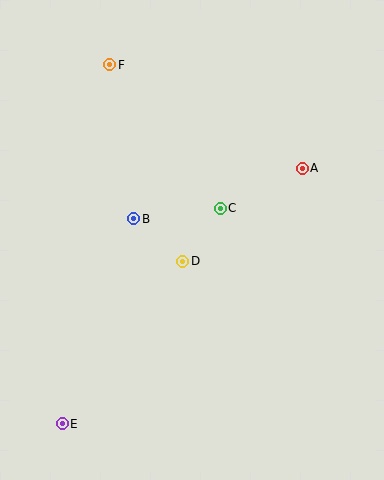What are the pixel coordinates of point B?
Point B is at (134, 219).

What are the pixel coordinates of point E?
Point E is at (62, 424).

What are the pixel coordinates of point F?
Point F is at (110, 65).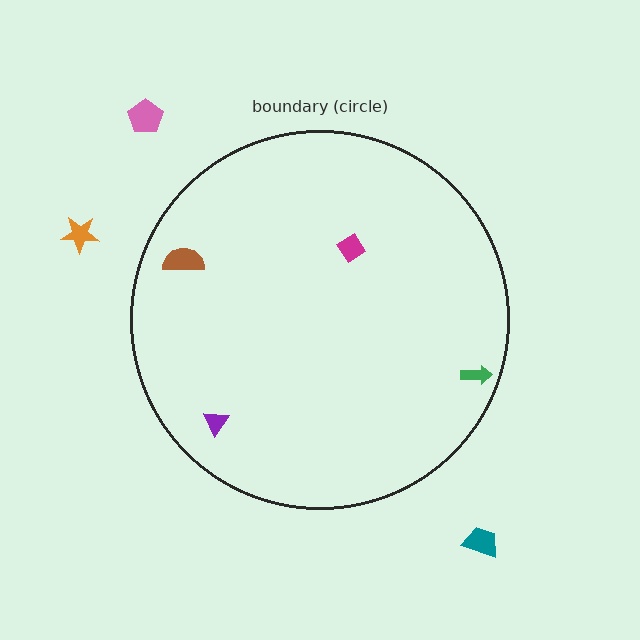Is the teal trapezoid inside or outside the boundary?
Outside.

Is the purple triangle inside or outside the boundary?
Inside.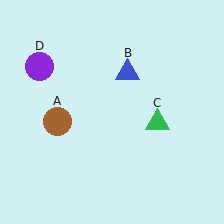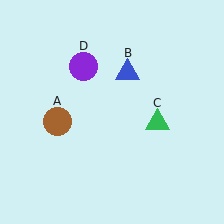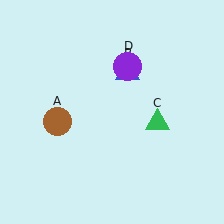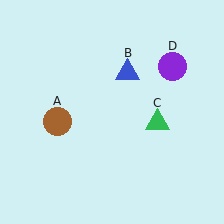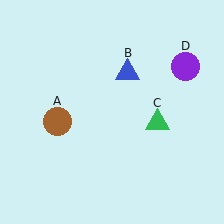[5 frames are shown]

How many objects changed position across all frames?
1 object changed position: purple circle (object D).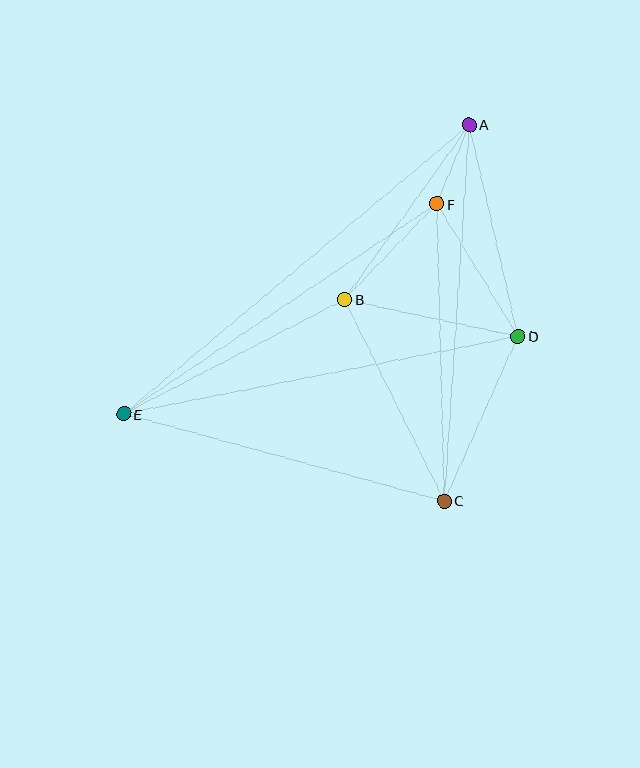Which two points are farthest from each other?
Points A and E are farthest from each other.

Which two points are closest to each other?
Points A and F are closest to each other.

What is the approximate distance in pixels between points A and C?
The distance between A and C is approximately 377 pixels.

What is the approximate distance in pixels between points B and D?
The distance between B and D is approximately 178 pixels.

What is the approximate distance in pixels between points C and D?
The distance between C and D is approximately 181 pixels.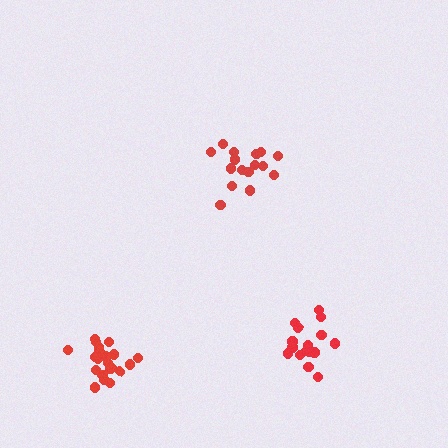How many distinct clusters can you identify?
There are 3 distinct clusters.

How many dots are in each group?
Group 1: 16 dots, Group 2: 16 dots, Group 3: 21 dots (53 total).